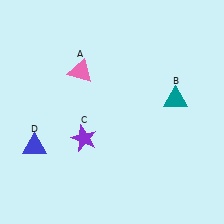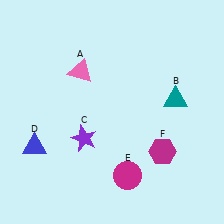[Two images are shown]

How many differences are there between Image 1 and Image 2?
There are 2 differences between the two images.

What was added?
A magenta circle (E), a magenta hexagon (F) were added in Image 2.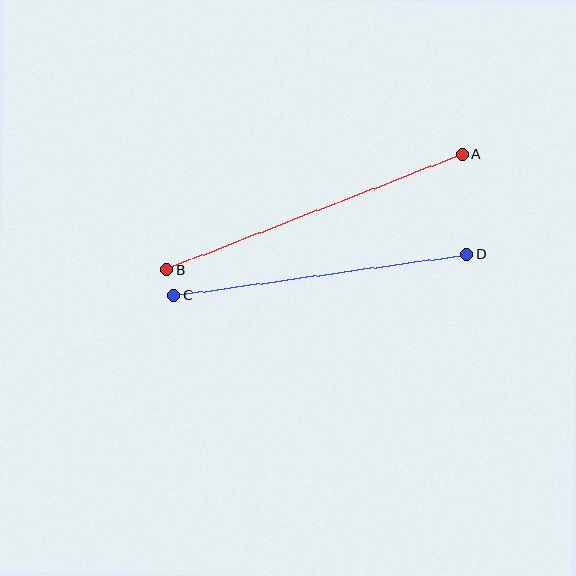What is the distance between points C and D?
The distance is approximately 295 pixels.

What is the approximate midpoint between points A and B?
The midpoint is at approximately (315, 212) pixels.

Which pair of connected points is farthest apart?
Points A and B are farthest apart.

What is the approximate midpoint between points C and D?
The midpoint is at approximately (320, 275) pixels.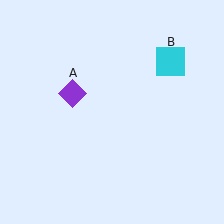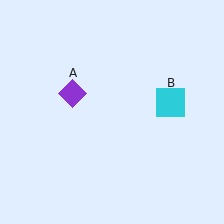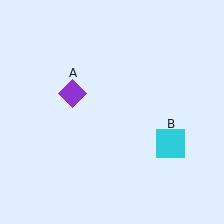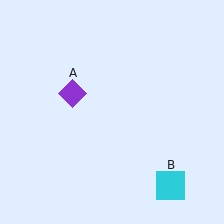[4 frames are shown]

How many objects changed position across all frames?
1 object changed position: cyan square (object B).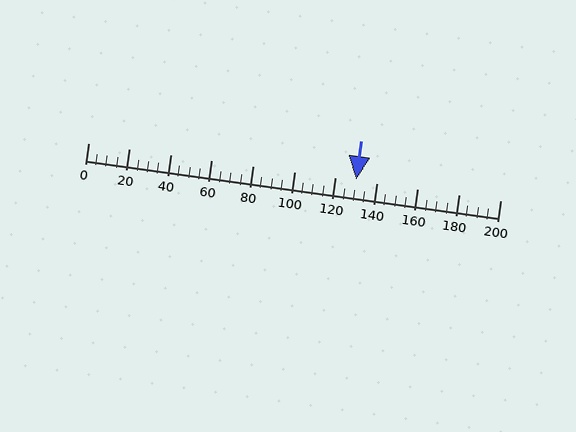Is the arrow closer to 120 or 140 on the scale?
The arrow is closer to 140.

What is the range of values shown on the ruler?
The ruler shows values from 0 to 200.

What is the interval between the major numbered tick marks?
The major tick marks are spaced 20 units apart.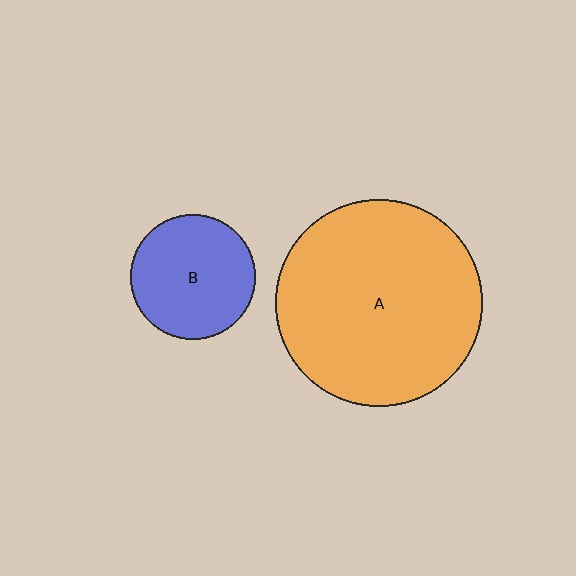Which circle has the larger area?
Circle A (orange).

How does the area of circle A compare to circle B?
Approximately 2.7 times.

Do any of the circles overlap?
No, none of the circles overlap.